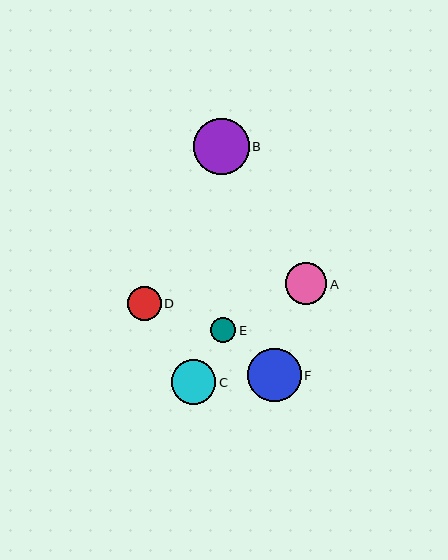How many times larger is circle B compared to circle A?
Circle B is approximately 1.4 times the size of circle A.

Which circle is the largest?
Circle B is the largest with a size of approximately 56 pixels.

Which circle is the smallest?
Circle E is the smallest with a size of approximately 25 pixels.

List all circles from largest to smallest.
From largest to smallest: B, F, C, A, D, E.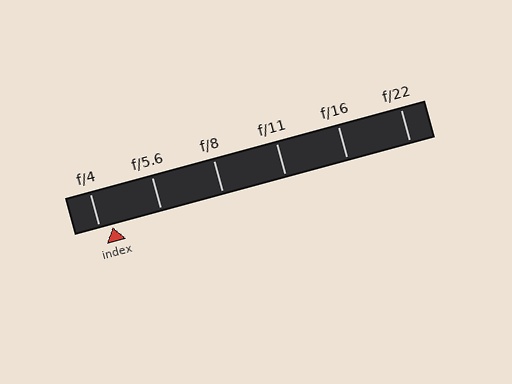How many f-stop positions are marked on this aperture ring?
There are 6 f-stop positions marked.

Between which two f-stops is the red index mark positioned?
The index mark is between f/4 and f/5.6.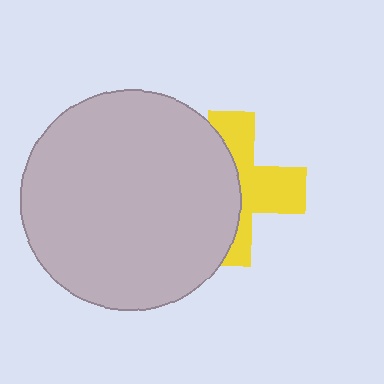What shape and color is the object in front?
The object in front is a light gray circle.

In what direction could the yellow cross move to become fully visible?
The yellow cross could move right. That would shift it out from behind the light gray circle entirely.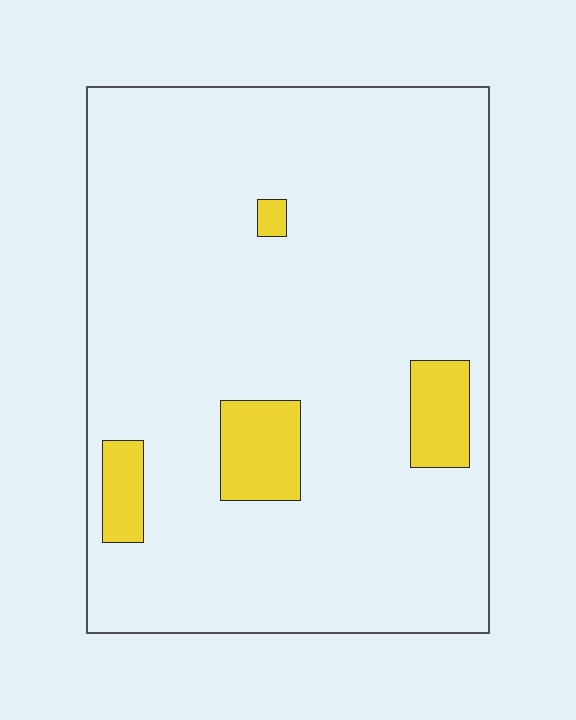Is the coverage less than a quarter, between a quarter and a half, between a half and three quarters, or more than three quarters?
Less than a quarter.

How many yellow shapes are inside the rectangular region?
4.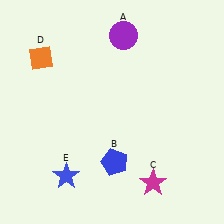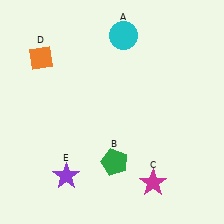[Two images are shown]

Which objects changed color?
A changed from purple to cyan. B changed from blue to green. E changed from blue to purple.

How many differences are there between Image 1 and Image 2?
There are 3 differences between the two images.